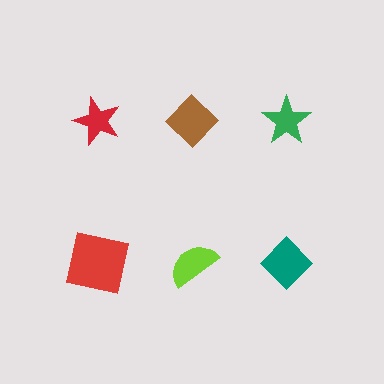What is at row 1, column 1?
A red star.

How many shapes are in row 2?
3 shapes.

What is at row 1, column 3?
A green star.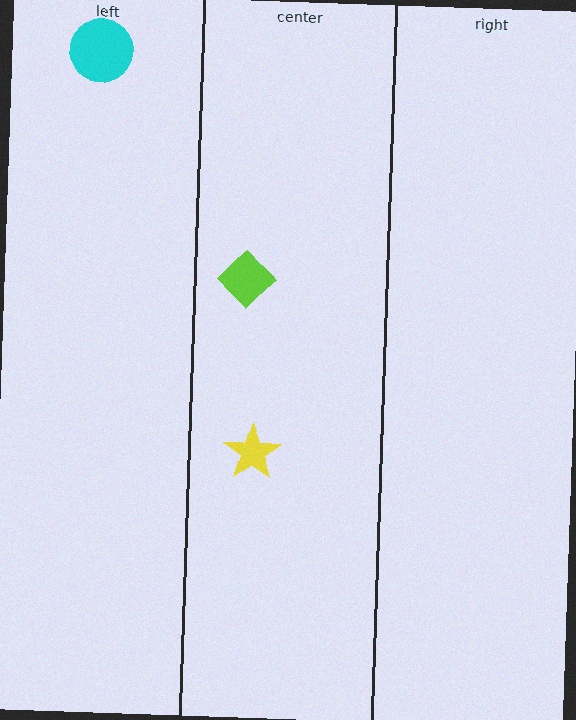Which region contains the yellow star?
The center region.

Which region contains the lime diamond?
The center region.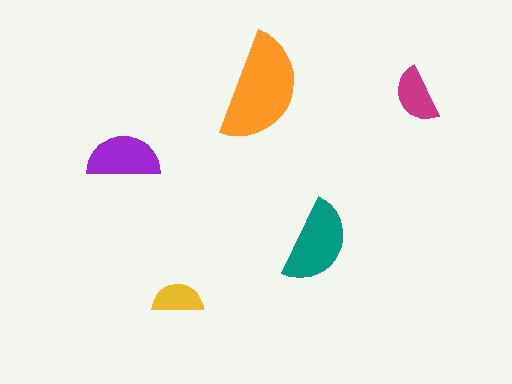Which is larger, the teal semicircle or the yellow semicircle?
The teal one.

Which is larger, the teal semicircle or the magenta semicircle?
The teal one.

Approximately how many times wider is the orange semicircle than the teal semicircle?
About 1.5 times wider.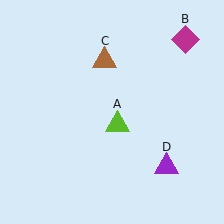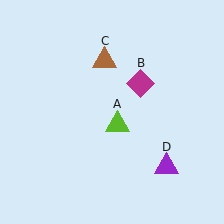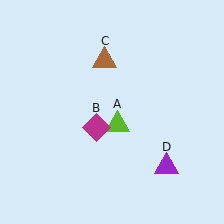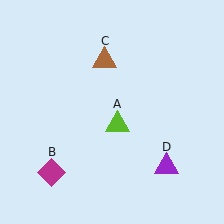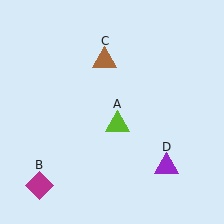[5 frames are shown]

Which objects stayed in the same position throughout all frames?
Lime triangle (object A) and brown triangle (object C) and purple triangle (object D) remained stationary.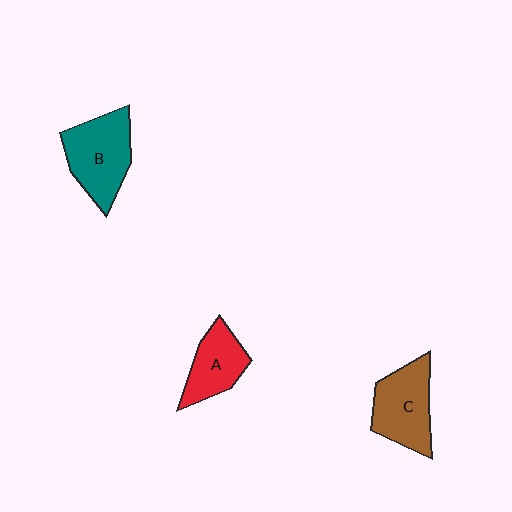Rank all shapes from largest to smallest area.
From largest to smallest: B (teal), C (brown), A (red).